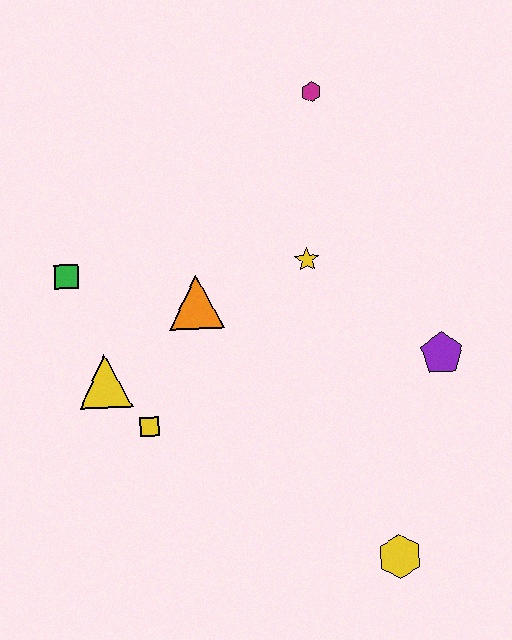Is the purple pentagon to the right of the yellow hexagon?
Yes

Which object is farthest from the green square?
The yellow hexagon is farthest from the green square.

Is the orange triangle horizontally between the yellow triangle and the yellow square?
No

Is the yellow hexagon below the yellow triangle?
Yes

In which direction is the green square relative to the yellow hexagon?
The green square is to the left of the yellow hexagon.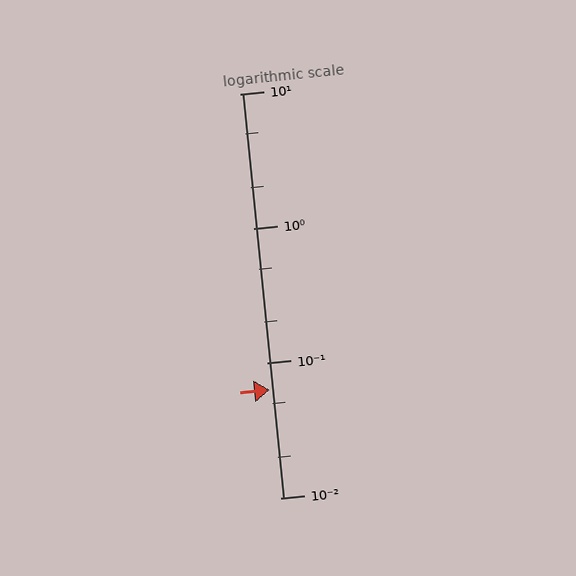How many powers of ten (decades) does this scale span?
The scale spans 3 decades, from 0.01 to 10.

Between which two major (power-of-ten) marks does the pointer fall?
The pointer is between 0.01 and 0.1.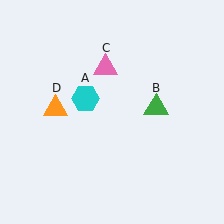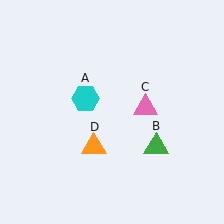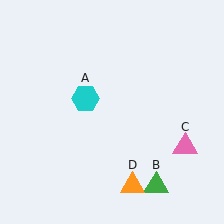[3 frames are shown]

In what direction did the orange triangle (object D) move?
The orange triangle (object D) moved down and to the right.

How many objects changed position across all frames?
3 objects changed position: green triangle (object B), pink triangle (object C), orange triangle (object D).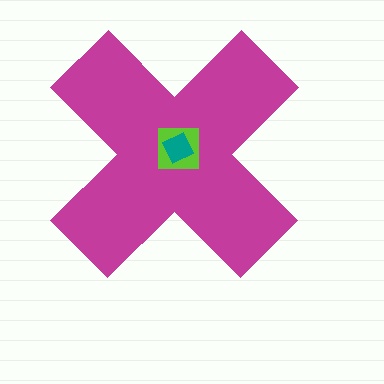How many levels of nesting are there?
3.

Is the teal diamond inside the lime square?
Yes.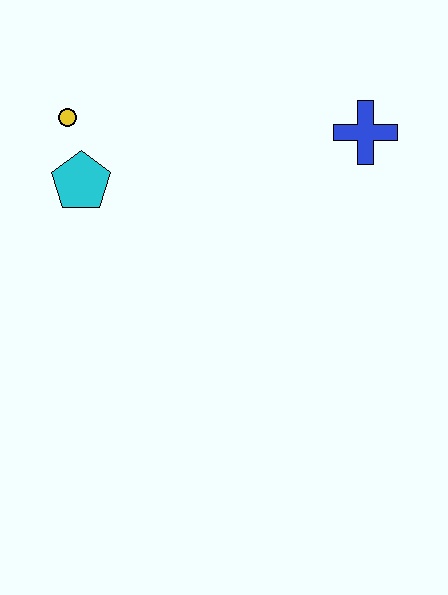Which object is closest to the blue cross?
The cyan pentagon is closest to the blue cross.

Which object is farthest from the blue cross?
The yellow circle is farthest from the blue cross.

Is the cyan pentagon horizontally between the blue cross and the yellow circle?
Yes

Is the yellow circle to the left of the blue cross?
Yes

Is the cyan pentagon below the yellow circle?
Yes